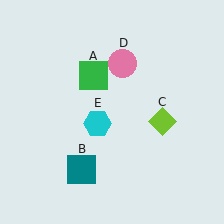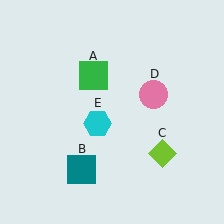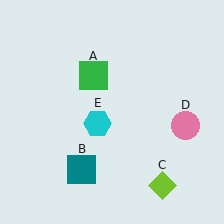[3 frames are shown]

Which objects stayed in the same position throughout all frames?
Green square (object A) and teal square (object B) and cyan hexagon (object E) remained stationary.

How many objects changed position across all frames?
2 objects changed position: lime diamond (object C), pink circle (object D).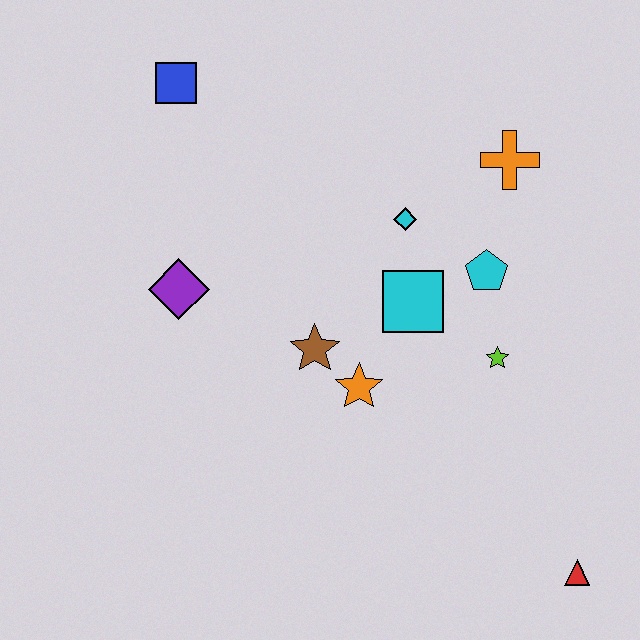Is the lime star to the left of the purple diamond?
No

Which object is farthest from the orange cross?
The red triangle is farthest from the orange cross.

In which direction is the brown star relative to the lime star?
The brown star is to the left of the lime star.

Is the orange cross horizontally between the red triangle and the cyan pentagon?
Yes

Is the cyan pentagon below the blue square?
Yes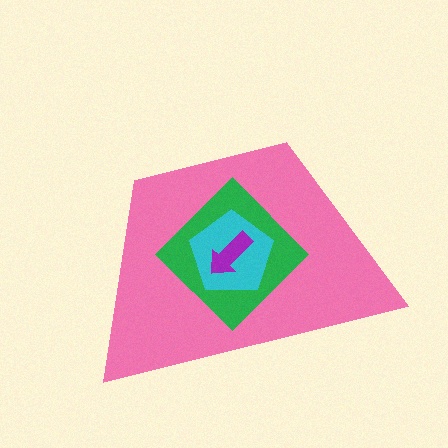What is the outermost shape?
The pink trapezoid.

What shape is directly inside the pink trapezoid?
The green diamond.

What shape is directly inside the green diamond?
The cyan pentagon.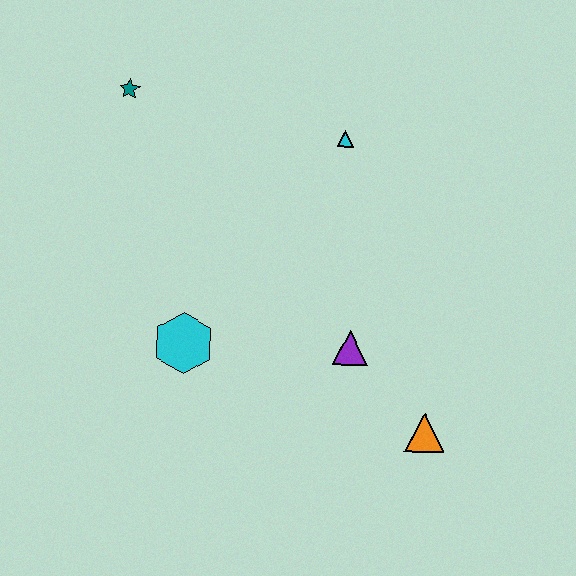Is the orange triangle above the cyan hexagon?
No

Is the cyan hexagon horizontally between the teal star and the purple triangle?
Yes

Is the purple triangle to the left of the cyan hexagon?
No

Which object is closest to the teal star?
The cyan triangle is closest to the teal star.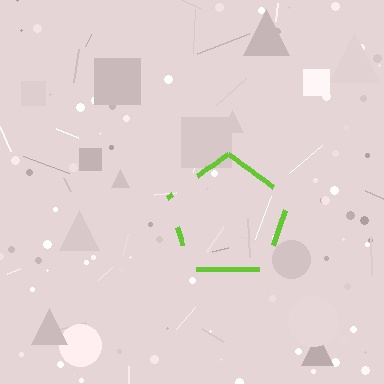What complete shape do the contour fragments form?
The contour fragments form a pentagon.